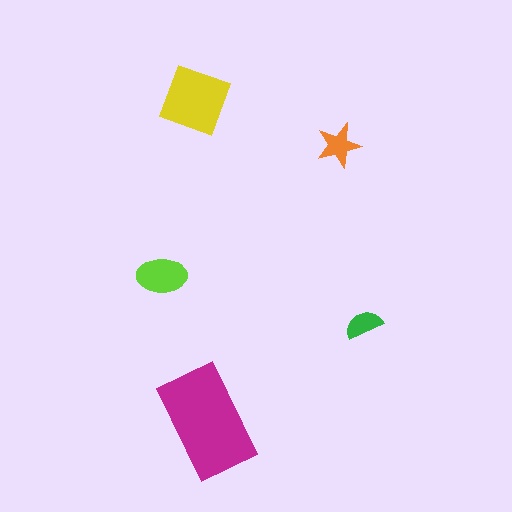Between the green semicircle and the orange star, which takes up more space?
The orange star.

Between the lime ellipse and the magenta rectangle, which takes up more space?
The magenta rectangle.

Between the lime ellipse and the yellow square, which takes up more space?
The yellow square.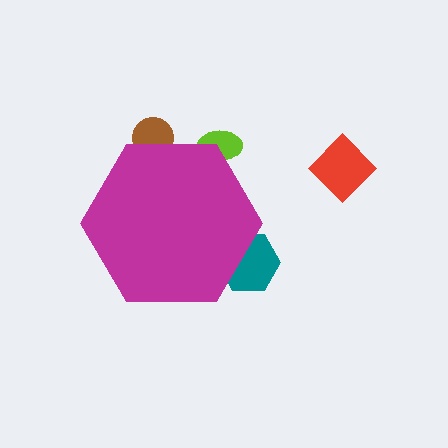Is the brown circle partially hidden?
Yes, the brown circle is partially hidden behind the magenta hexagon.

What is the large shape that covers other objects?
A magenta hexagon.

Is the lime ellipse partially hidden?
Yes, the lime ellipse is partially hidden behind the magenta hexagon.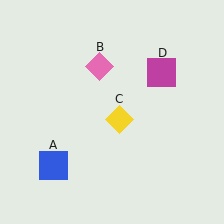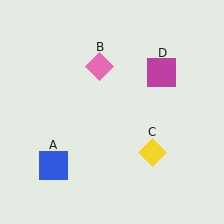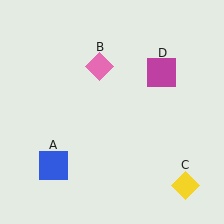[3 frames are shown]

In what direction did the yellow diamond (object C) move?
The yellow diamond (object C) moved down and to the right.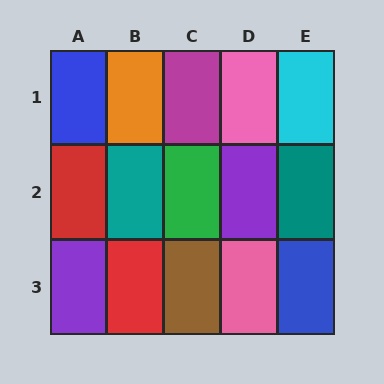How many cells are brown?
1 cell is brown.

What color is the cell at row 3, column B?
Red.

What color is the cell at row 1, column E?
Cyan.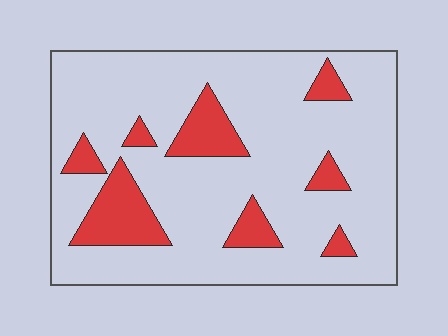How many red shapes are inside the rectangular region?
8.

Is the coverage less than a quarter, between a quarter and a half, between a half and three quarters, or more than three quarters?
Less than a quarter.